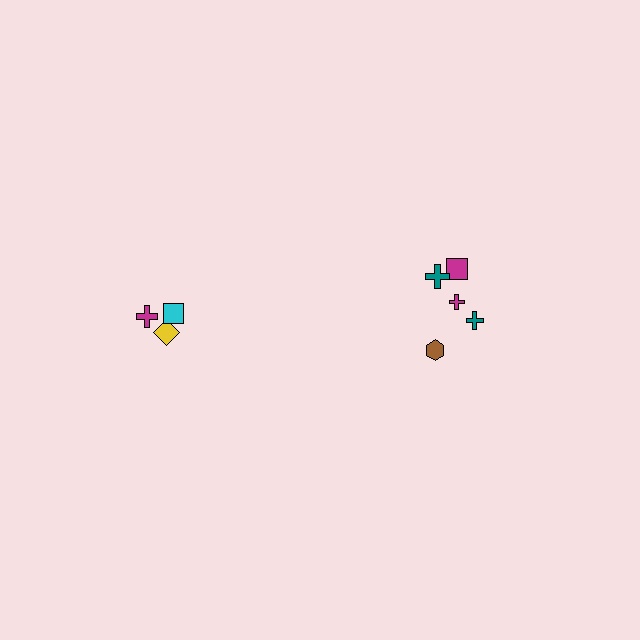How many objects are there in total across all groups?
There are 8 objects.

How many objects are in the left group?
There are 3 objects.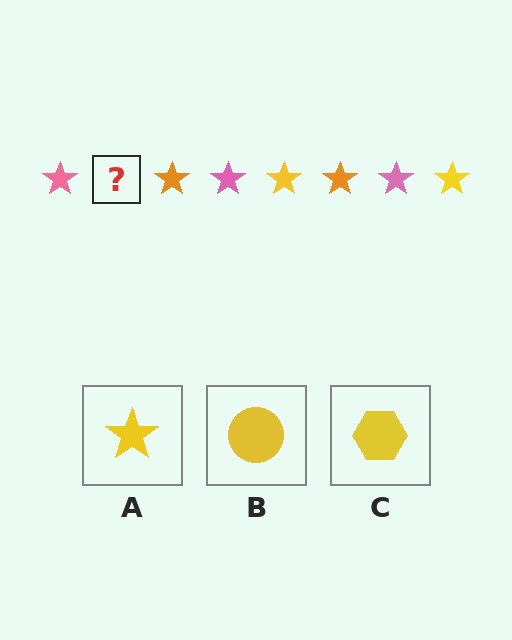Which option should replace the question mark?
Option A.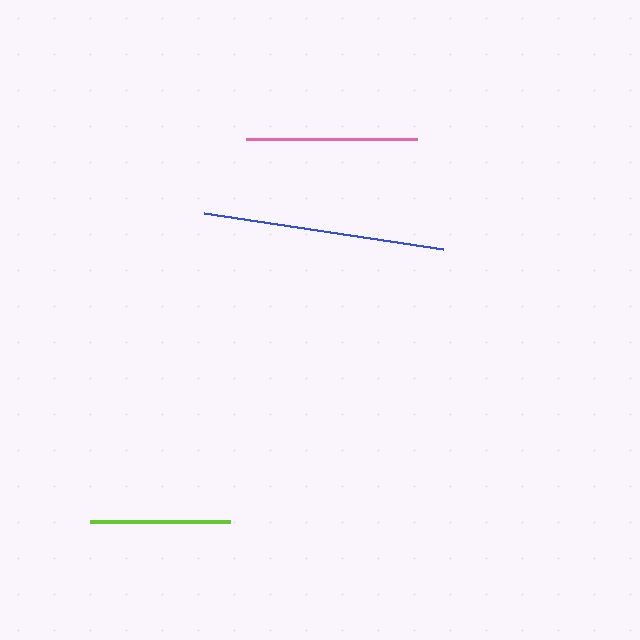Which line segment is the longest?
The blue line is the longest at approximately 241 pixels.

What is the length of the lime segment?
The lime segment is approximately 140 pixels long.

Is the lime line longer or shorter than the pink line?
The pink line is longer than the lime line.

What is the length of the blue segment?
The blue segment is approximately 241 pixels long.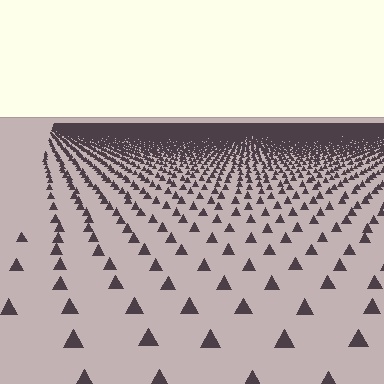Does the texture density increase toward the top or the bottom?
Density increases toward the top.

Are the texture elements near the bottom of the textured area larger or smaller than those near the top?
Larger. Near the bottom, elements are closer to the viewer and appear at a bigger on-screen size.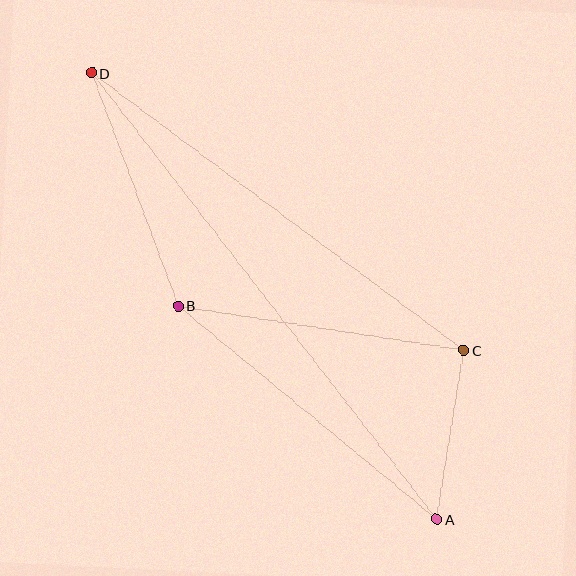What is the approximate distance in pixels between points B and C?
The distance between B and C is approximately 289 pixels.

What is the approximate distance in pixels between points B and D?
The distance between B and D is approximately 248 pixels.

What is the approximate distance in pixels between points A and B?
The distance between A and B is approximately 335 pixels.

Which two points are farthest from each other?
Points A and D are farthest from each other.